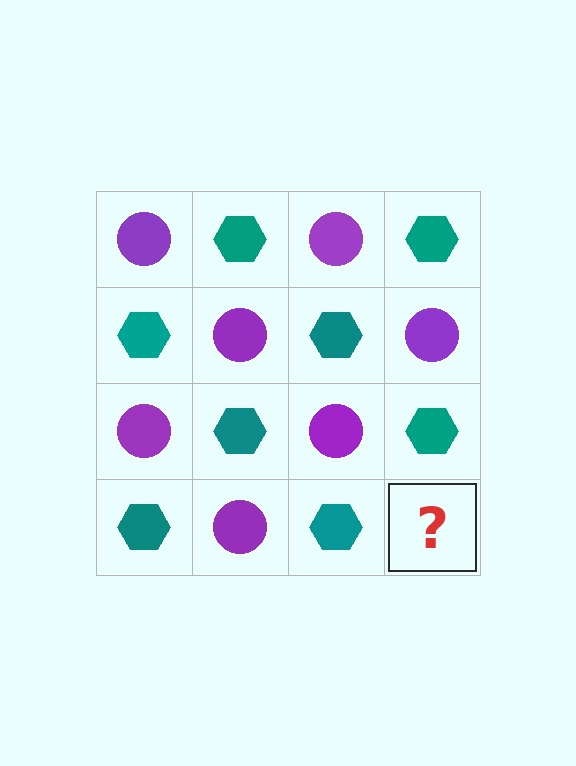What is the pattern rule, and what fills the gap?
The rule is that it alternates purple circle and teal hexagon in a checkerboard pattern. The gap should be filled with a purple circle.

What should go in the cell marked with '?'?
The missing cell should contain a purple circle.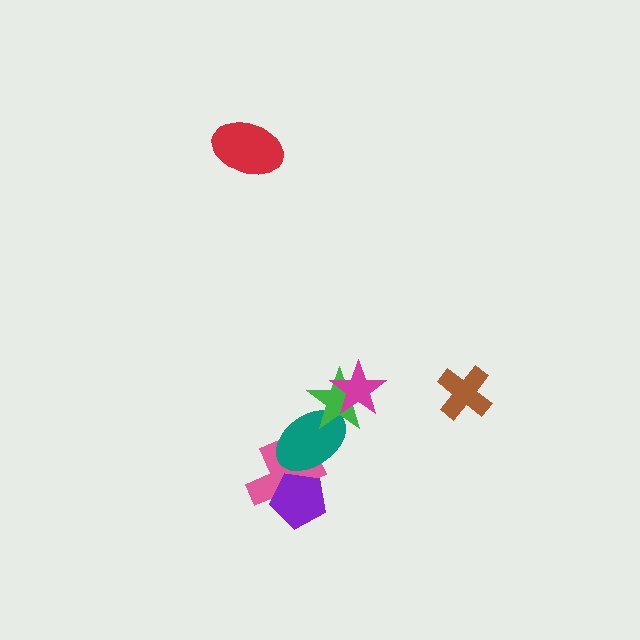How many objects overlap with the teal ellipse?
3 objects overlap with the teal ellipse.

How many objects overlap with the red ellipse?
0 objects overlap with the red ellipse.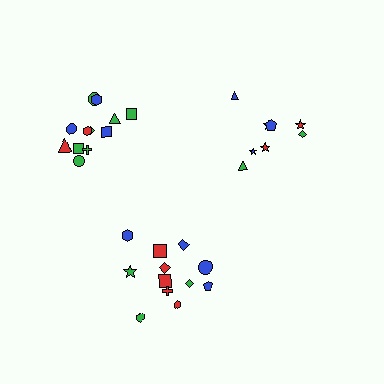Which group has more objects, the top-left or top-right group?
The top-left group.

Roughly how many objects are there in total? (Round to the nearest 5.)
Roughly 30 objects in total.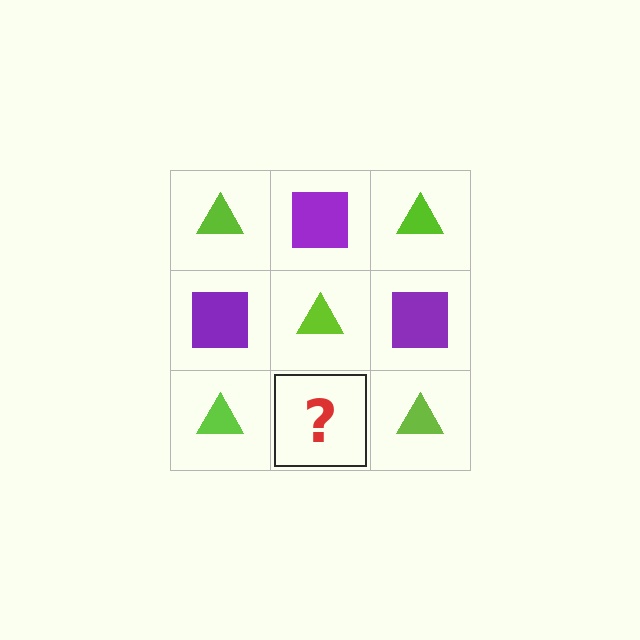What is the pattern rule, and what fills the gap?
The rule is that it alternates lime triangle and purple square in a checkerboard pattern. The gap should be filled with a purple square.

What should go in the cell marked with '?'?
The missing cell should contain a purple square.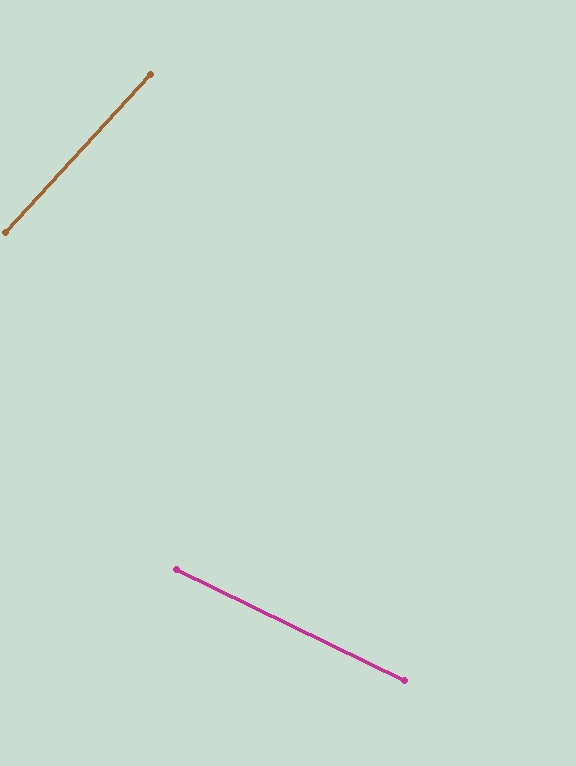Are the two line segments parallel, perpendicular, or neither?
Neither parallel nor perpendicular — they differ by about 74°.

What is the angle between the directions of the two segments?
Approximately 74 degrees.